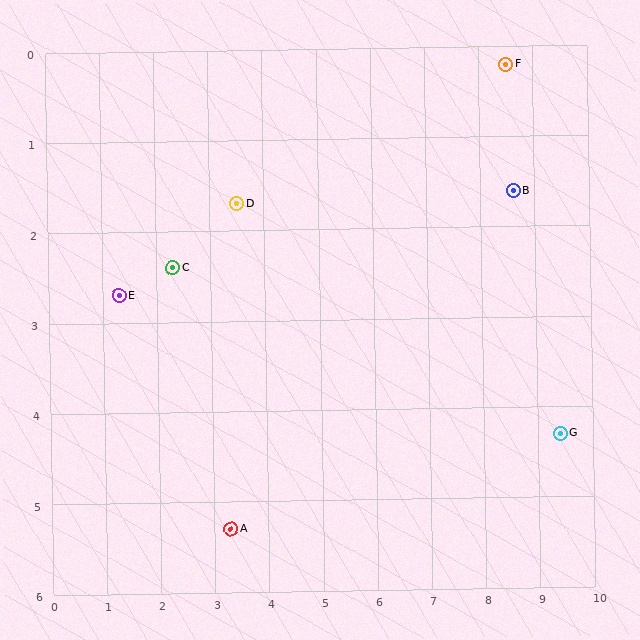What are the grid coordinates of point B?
Point B is at approximately (8.6, 1.6).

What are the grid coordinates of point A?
Point A is at approximately (3.3, 5.3).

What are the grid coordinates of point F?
Point F is at approximately (8.5, 0.2).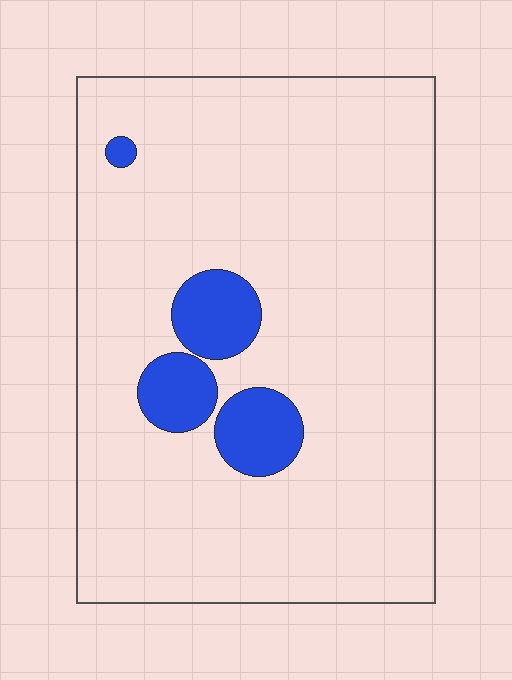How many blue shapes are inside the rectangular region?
4.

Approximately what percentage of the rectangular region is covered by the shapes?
Approximately 10%.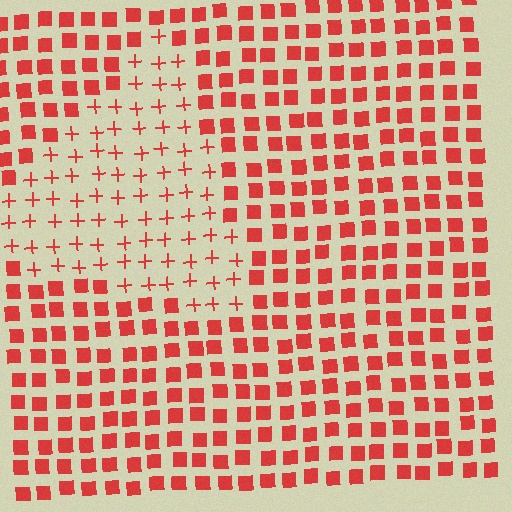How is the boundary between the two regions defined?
The boundary is defined by a change in element shape: plus signs inside vs. squares outside. All elements share the same color and spacing.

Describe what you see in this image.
The image is filled with small red elements arranged in a uniform grid. A triangle-shaped region contains plus signs, while the surrounding area contains squares. The boundary is defined purely by the change in element shape.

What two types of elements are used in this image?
The image uses plus signs inside the triangle region and squares outside it.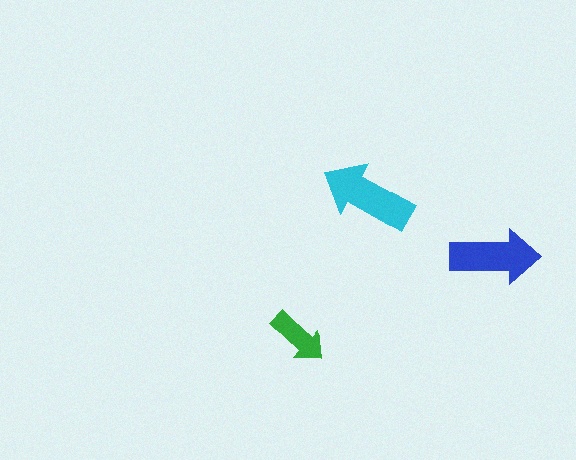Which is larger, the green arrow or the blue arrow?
The blue one.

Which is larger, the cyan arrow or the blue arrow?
The cyan one.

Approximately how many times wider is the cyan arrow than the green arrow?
About 1.5 times wider.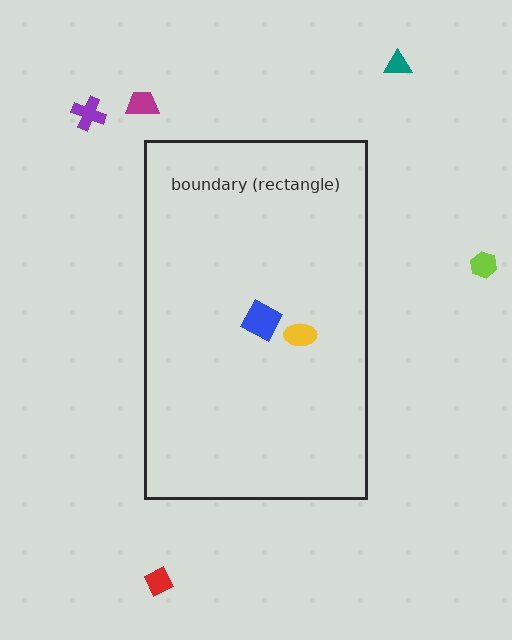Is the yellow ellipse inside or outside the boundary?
Inside.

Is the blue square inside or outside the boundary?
Inside.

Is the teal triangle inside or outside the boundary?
Outside.